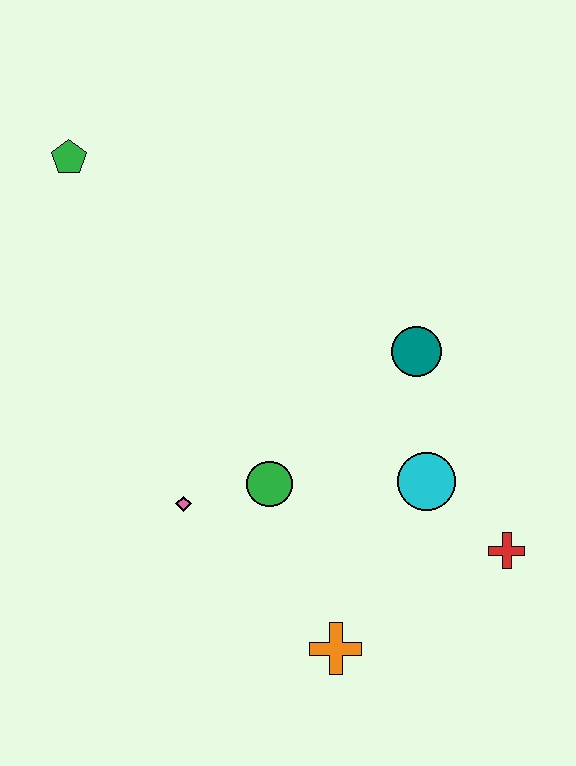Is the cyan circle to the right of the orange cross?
Yes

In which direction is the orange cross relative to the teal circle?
The orange cross is below the teal circle.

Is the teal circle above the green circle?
Yes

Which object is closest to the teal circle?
The cyan circle is closest to the teal circle.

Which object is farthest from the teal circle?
The green pentagon is farthest from the teal circle.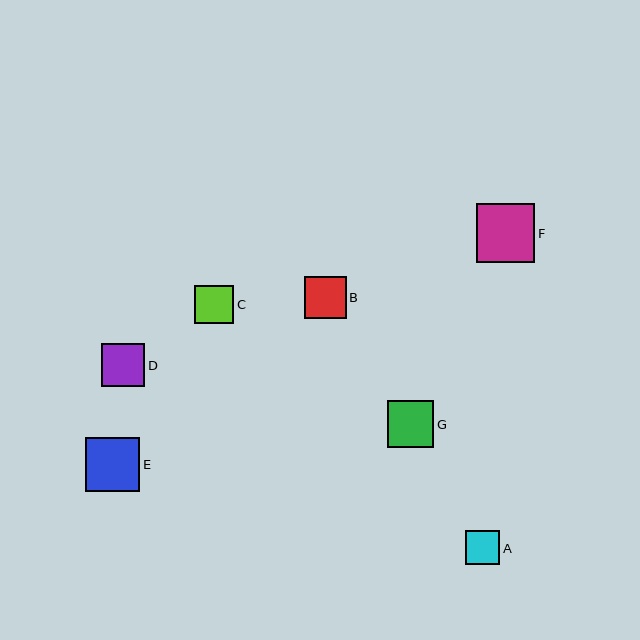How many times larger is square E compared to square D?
Square E is approximately 1.3 times the size of square D.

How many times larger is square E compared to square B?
Square E is approximately 1.3 times the size of square B.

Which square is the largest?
Square F is the largest with a size of approximately 59 pixels.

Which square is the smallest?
Square A is the smallest with a size of approximately 34 pixels.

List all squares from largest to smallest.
From largest to smallest: F, E, G, D, B, C, A.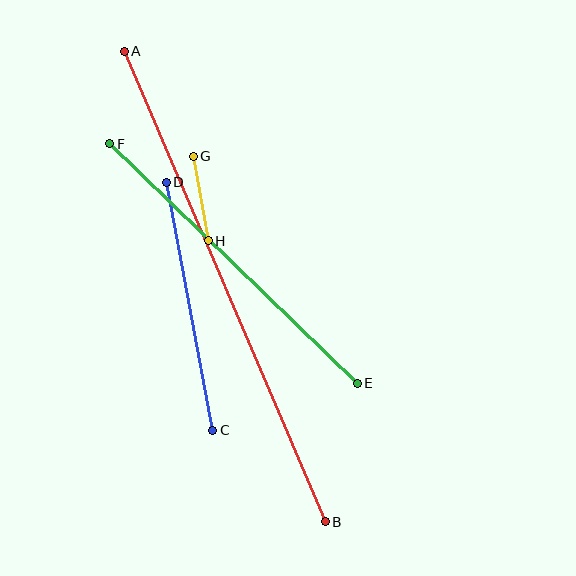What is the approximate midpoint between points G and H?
The midpoint is at approximately (201, 199) pixels.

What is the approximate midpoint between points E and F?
The midpoint is at approximately (234, 263) pixels.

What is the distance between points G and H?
The distance is approximately 86 pixels.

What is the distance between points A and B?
The distance is approximately 512 pixels.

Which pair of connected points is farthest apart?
Points A and B are farthest apart.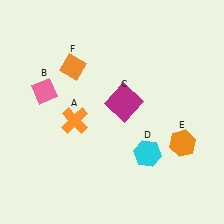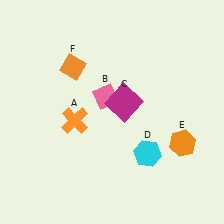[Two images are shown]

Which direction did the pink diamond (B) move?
The pink diamond (B) moved right.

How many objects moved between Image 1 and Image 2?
1 object moved between the two images.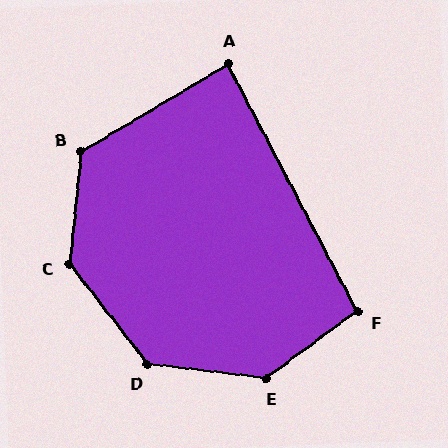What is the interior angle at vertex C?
Approximately 136 degrees (obtuse).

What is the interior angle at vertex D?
Approximately 135 degrees (obtuse).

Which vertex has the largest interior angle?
E, at approximately 137 degrees.